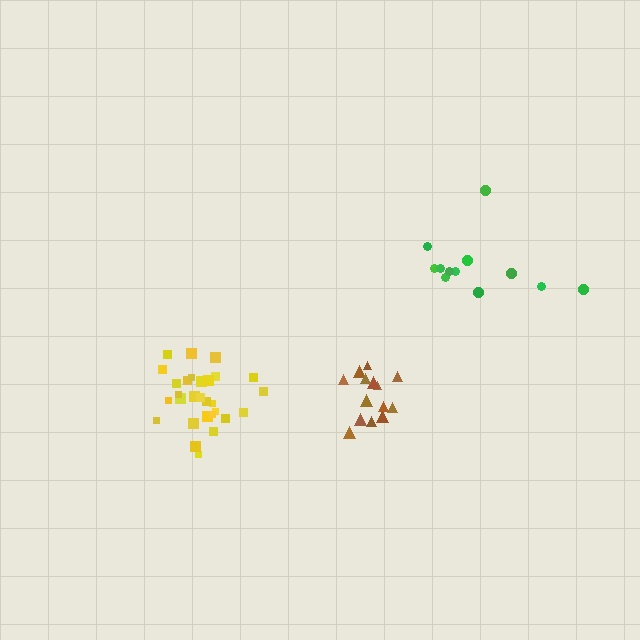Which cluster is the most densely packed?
Yellow.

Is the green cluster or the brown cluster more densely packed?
Brown.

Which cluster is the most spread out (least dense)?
Green.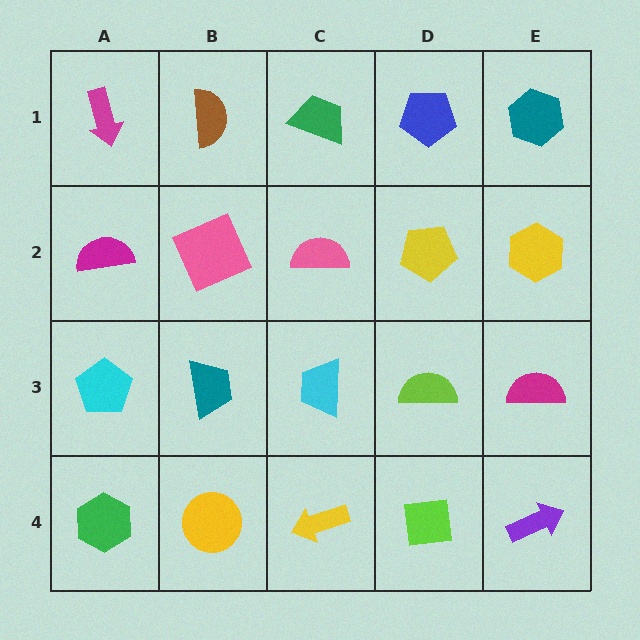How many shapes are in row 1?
5 shapes.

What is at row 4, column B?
A yellow circle.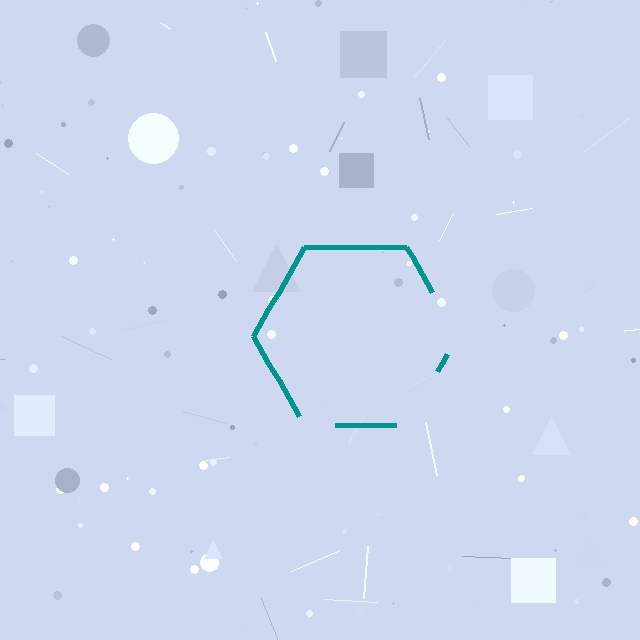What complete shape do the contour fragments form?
The contour fragments form a hexagon.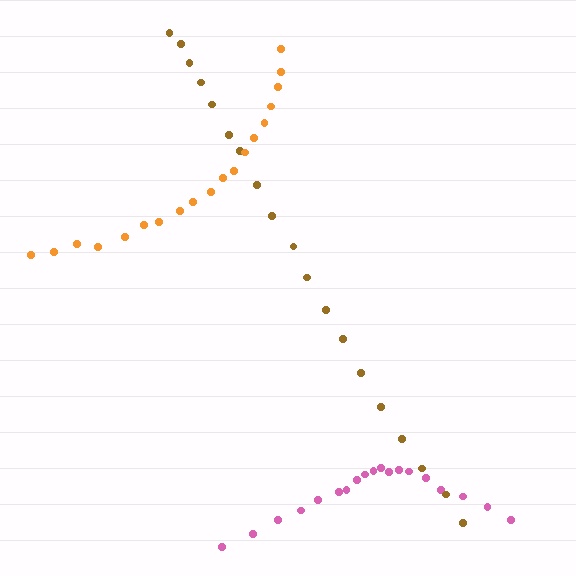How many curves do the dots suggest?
There are 3 distinct paths.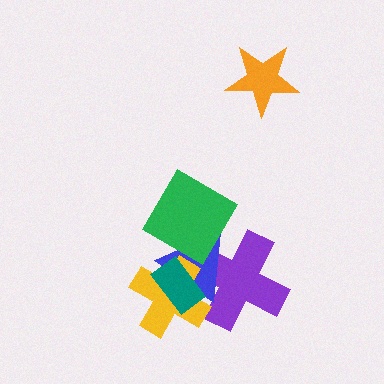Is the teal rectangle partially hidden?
No, no other shape covers it.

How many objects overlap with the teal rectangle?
3 objects overlap with the teal rectangle.